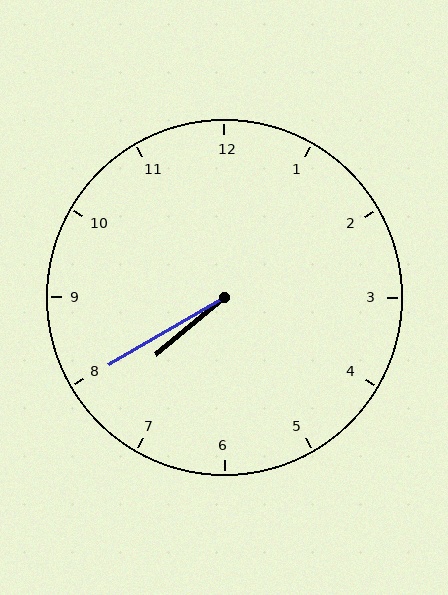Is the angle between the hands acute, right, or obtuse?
It is acute.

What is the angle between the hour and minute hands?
Approximately 10 degrees.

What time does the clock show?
7:40.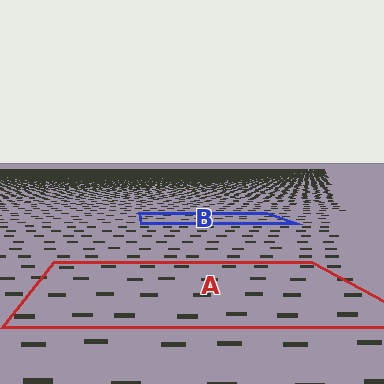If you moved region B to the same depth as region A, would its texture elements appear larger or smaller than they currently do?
They would appear larger. At a closer depth, the same texture elements are projected at a bigger on-screen size.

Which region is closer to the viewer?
Region A is closer. The texture elements there are larger and more spread out.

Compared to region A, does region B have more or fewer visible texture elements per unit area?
Region B has more texture elements per unit area — they are packed more densely because it is farther away.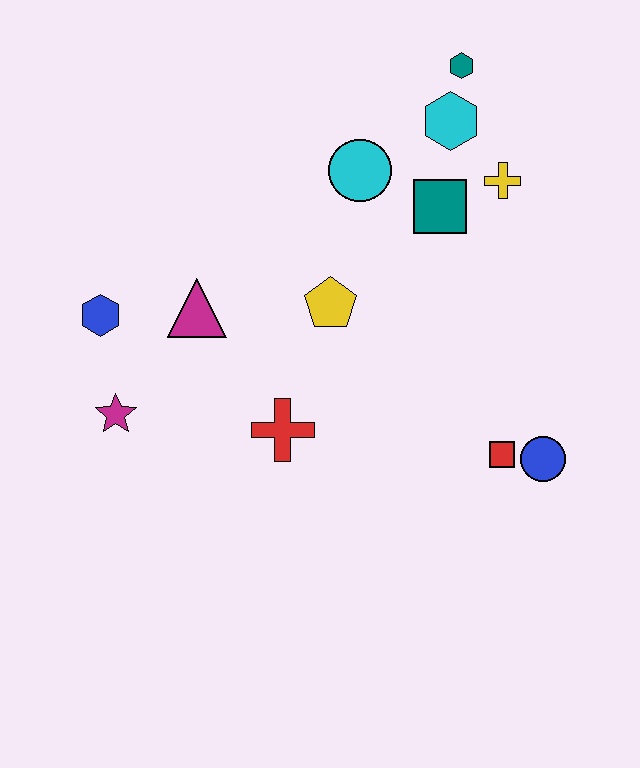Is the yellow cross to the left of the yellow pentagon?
No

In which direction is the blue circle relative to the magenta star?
The blue circle is to the right of the magenta star.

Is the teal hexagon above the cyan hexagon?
Yes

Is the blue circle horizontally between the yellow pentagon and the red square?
No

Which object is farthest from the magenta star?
The teal hexagon is farthest from the magenta star.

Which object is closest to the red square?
The blue circle is closest to the red square.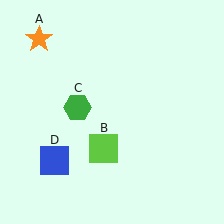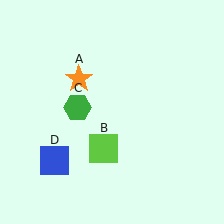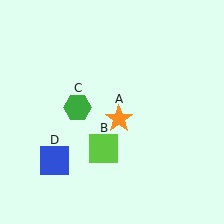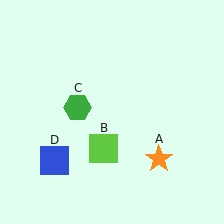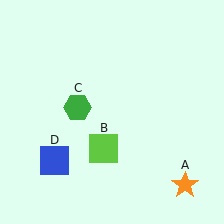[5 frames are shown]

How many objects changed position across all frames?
1 object changed position: orange star (object A).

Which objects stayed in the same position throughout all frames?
Lime square (object B) and green hexagon (object C) and blue square (object D) remained stationary.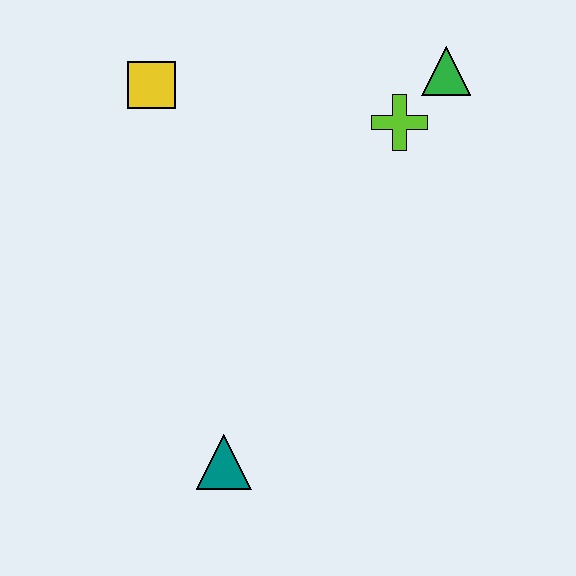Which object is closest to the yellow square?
The lime cross is closest to the yellow square.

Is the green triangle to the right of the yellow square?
Yes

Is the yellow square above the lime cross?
Yes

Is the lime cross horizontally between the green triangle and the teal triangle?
Yes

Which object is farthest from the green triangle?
The teal triangle is farthest from the green triangle.